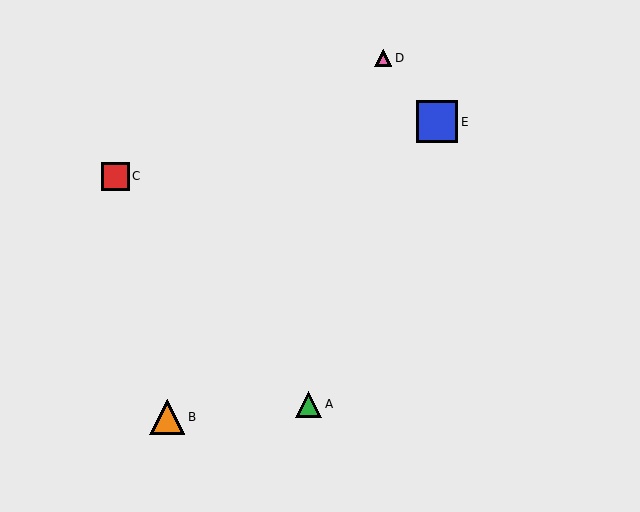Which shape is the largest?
The blue square (labeled E) is the largest.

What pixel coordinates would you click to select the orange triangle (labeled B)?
Click at (167, 417) to select the orange triangle B.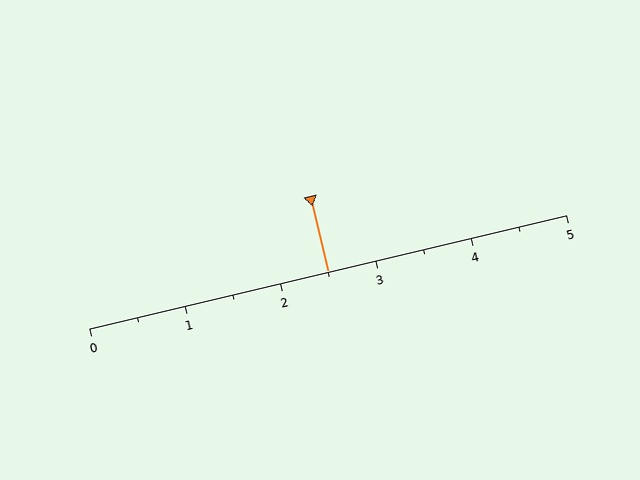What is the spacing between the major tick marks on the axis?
The major ticks are spaced 1 apart.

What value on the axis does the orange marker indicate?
The marker indicates approximately 2.5.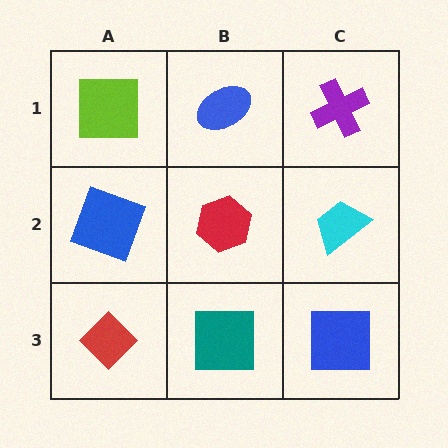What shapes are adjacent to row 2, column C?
A purple cross (row 1, column C), a blue square (row 3, column C), a red hexagon (row 2, column B).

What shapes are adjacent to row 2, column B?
A blue ellipse (row 1, column B), a teal square (row 3, column B), a blue square (row 2, column A), a cyan trapezoid (row 2, column C).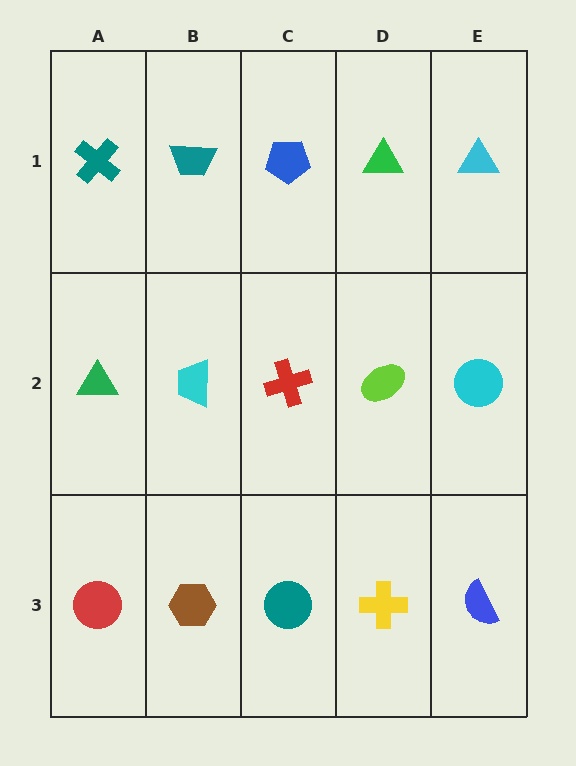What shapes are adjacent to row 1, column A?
A green triangle (row 2, column A), a teal trapezoid (row 1, column B).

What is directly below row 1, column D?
A lime ellipse.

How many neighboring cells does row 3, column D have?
3.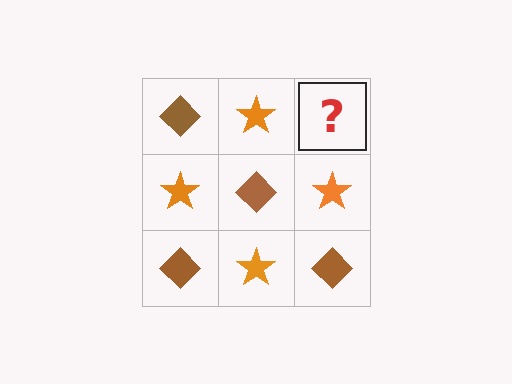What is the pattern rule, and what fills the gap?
The rule is that it alternates brown diamond and orange star in a checkerboard pattern. The gap should be filled with a brown diamond.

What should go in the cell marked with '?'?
The missing cell should contain a brown diamond.